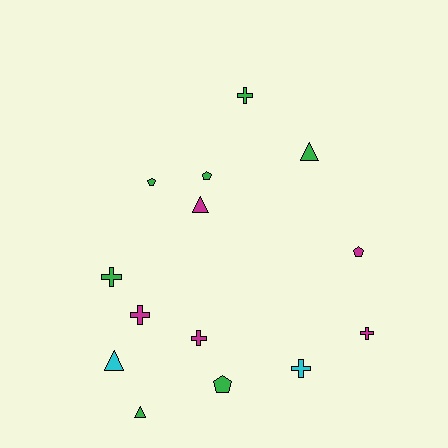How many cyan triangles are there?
There is 1 cyan triangle.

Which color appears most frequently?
Green, with 7 objects.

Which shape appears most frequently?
Cross, with 6 objects.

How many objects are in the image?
There are 14 objects.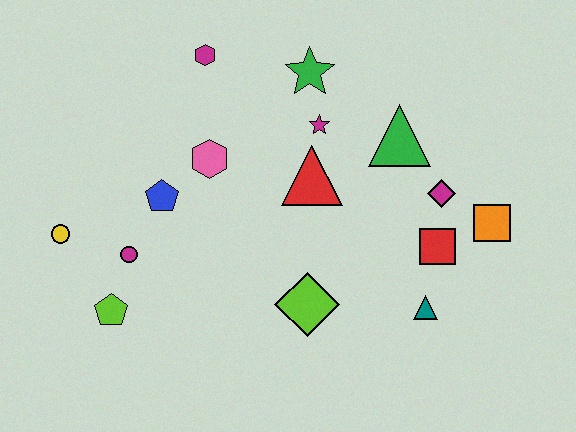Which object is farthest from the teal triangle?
The yellow circle is farthest from the teal triangle.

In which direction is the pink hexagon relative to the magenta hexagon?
The pink hexagon is below the magenta hexagon.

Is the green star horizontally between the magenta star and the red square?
No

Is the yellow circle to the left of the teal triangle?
Yes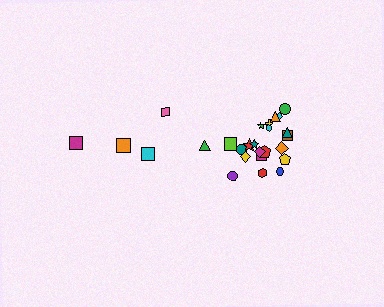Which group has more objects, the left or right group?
The right group.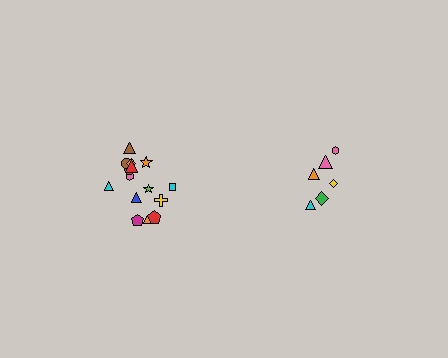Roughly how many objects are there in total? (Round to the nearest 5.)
Roughly 20 objects in total.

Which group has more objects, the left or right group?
The left group.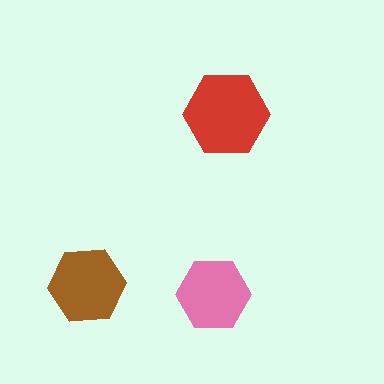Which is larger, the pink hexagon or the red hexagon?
The red one.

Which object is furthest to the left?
The brown hexagon is leftmost.